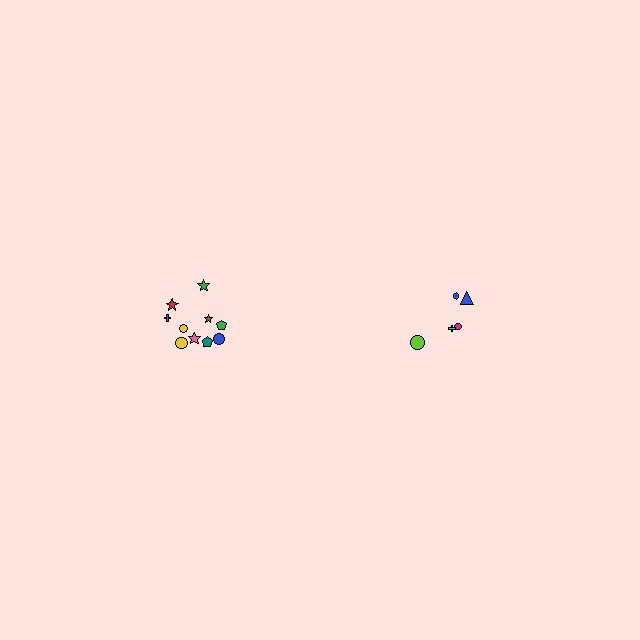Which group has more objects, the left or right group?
The left group.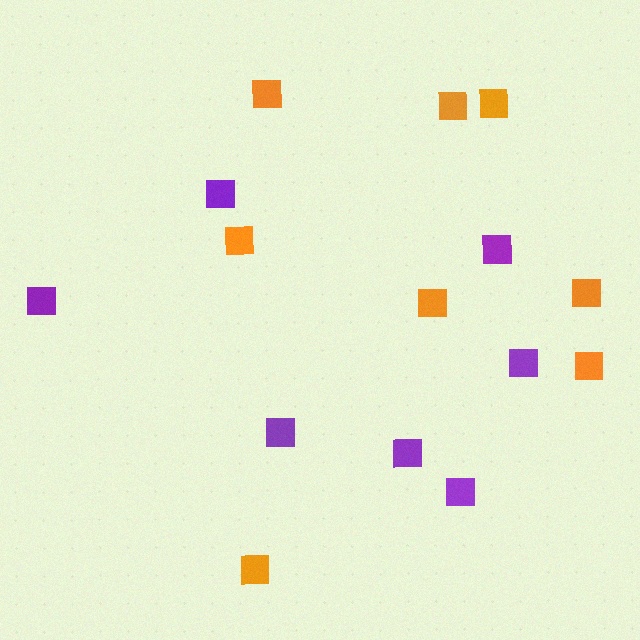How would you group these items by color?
There are 2 groups: one group of orange squares (8) and one group of purple squares (7).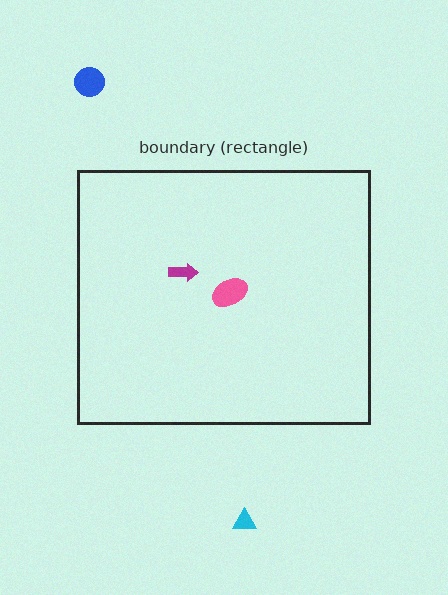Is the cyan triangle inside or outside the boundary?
Outside.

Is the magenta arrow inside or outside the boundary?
Inside.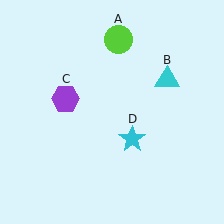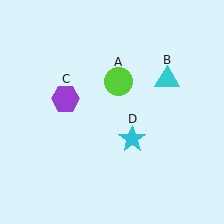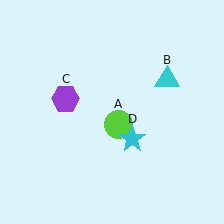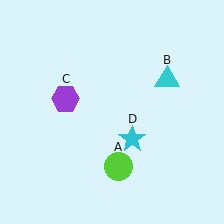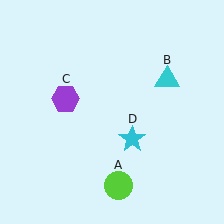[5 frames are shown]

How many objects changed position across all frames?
1 object changed position: lime circle (object A).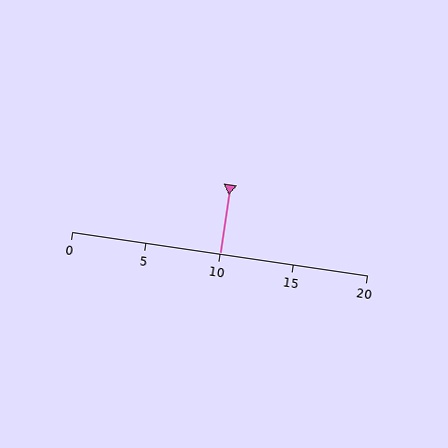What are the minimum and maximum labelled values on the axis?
The axis runs from 0 to 20.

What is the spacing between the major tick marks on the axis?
The major ticks are spaced 5 apart.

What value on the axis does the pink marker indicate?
The marker indicates approximately 10.